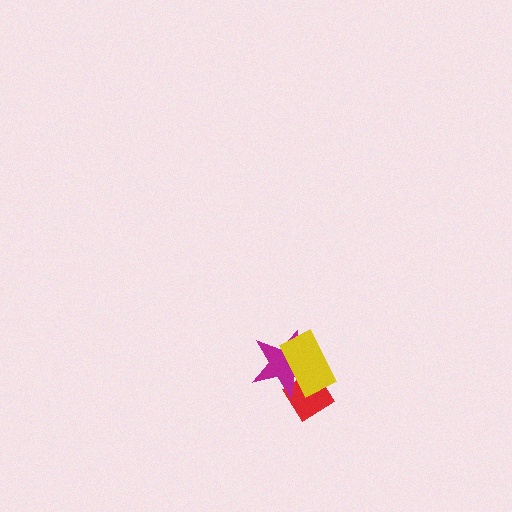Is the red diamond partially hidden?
Yes, it is partially covered by another shape.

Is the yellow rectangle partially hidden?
No, no other shape covers it.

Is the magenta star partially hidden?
Yes, it is partially covered by another shape.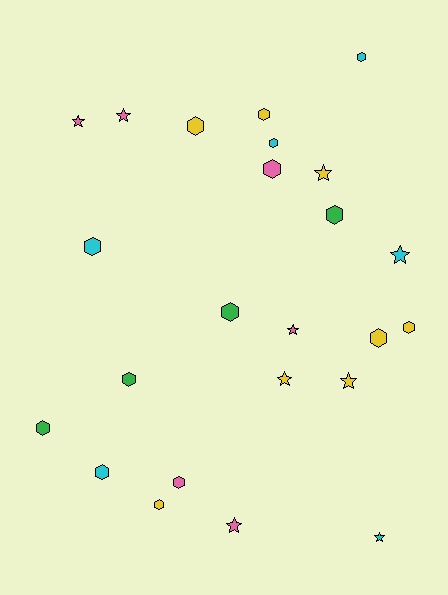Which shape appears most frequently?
Hexagon, with 15 objects.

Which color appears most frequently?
Yellow, with 8 objects.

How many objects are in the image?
There are 24 objects.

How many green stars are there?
There are no green stars.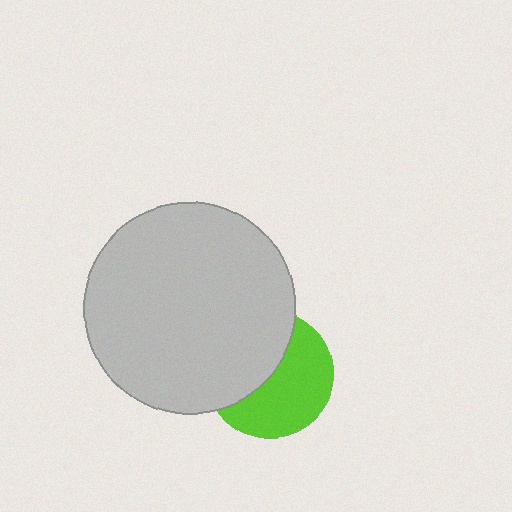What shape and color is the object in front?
The object in front is a light gray circle.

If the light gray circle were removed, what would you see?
You would see the complete lime circle.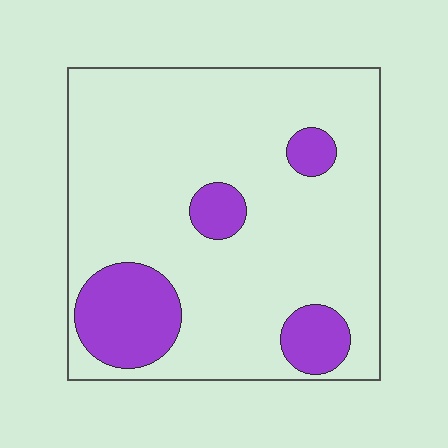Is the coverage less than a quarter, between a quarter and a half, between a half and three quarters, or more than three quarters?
Less than a quarter.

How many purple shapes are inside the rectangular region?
4.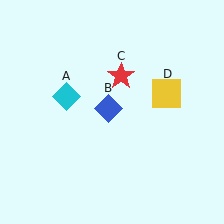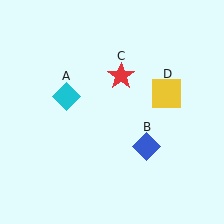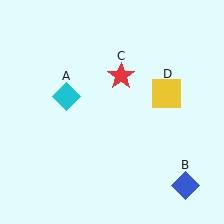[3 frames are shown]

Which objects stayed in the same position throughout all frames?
Cyan diamond (object A) and red star (object C) and yellow square (object D) remained stationary.